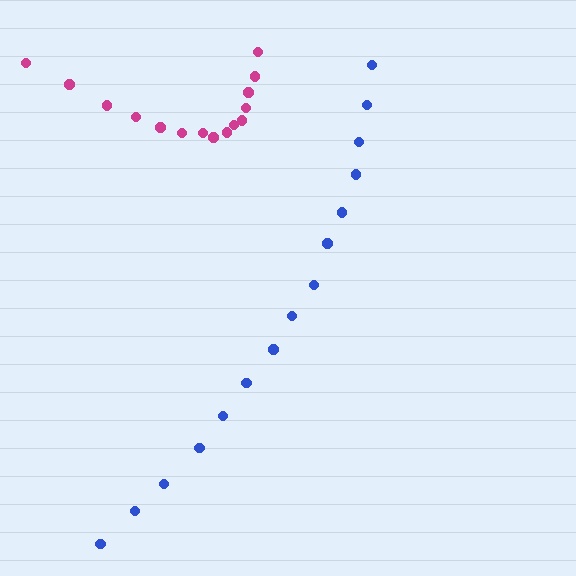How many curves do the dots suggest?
There are 2 distinct paths.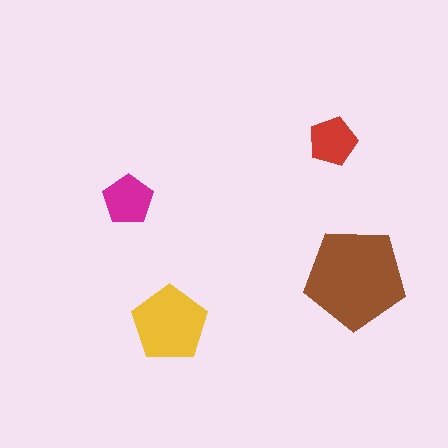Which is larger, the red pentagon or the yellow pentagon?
The yellow one.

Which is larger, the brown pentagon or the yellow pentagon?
The brown one.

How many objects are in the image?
There are 4 objects in the image.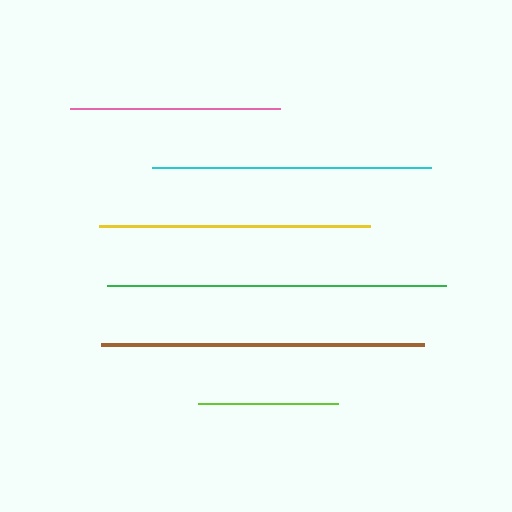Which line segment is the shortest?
The lime line is the shortest at approximately 140 pixels.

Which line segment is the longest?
The green line is the longest at approximately 339 pixels.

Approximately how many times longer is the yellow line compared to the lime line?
The yellow line is approximately 1.9 times the length of the lime line.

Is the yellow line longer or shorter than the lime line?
The yellow line is longer than the lime line.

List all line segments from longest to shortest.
From longest to shortest: green, brown, cyan, yellow, pink, lime.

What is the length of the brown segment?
The brown segment is approximately 322 pixels long.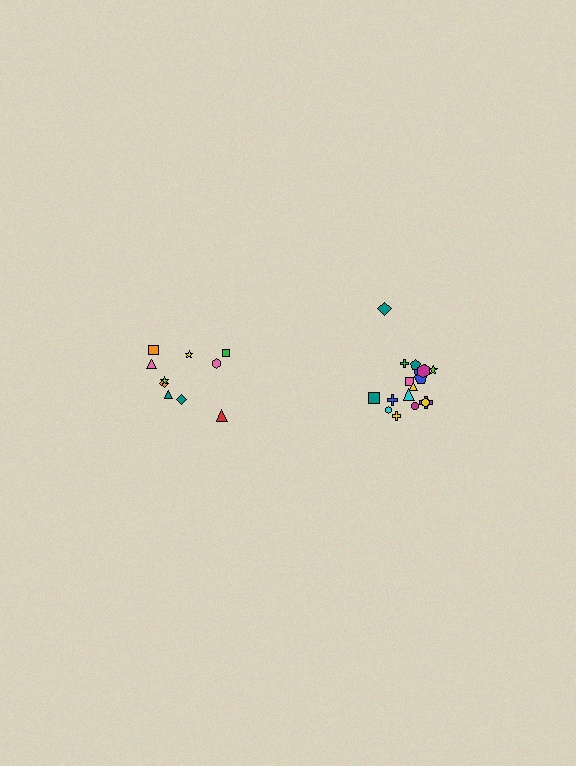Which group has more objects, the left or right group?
The right group.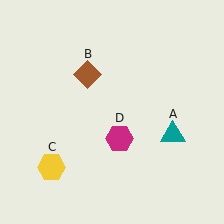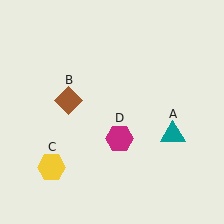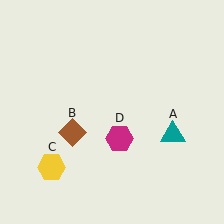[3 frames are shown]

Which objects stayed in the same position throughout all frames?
Teal triangle (object A) and yellow hexagon (object C) and magenta hexagon (object D) remained stationary.